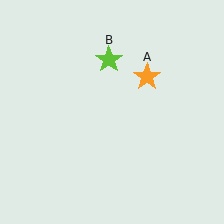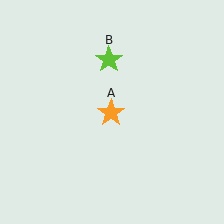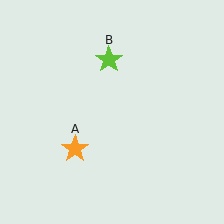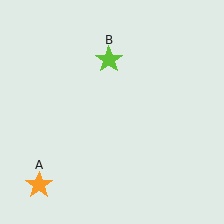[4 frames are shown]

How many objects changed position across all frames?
1 object changed position: orange star (object A).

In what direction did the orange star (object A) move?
The orange star (object A) moved down and to the left.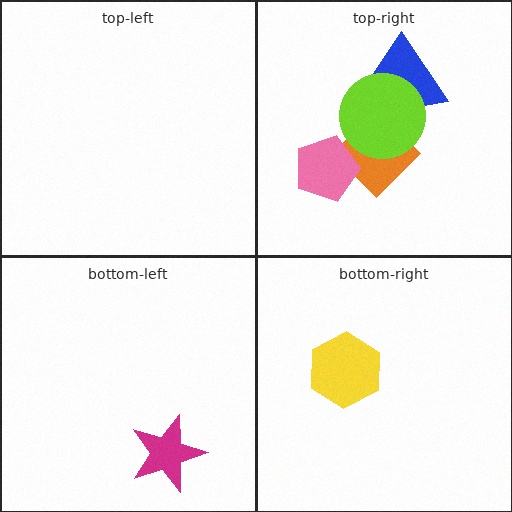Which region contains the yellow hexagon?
The bottom-right region.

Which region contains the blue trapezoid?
The top-right region.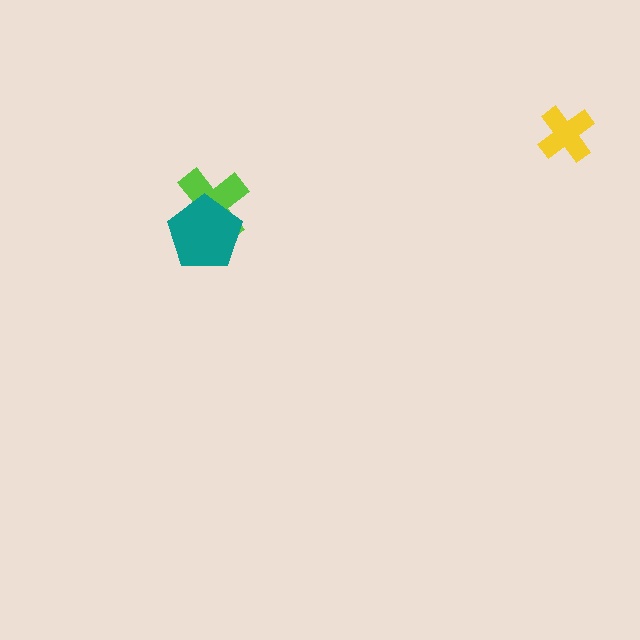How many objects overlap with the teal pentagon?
1 object overlaps with the teal pentagon.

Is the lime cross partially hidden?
Yes, it is partially covered by another shape.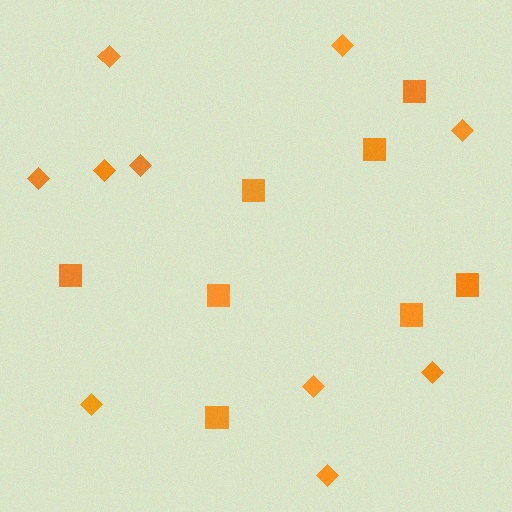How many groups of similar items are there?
There are 2 groups: one group of squares (8) and one group of diamonds (10).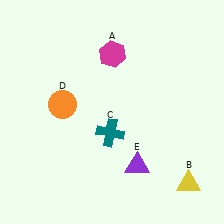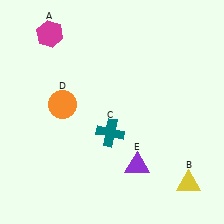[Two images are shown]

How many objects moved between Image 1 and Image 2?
1 object moved between the two images.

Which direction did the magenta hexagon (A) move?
The magenta hexagon (A) moved left.